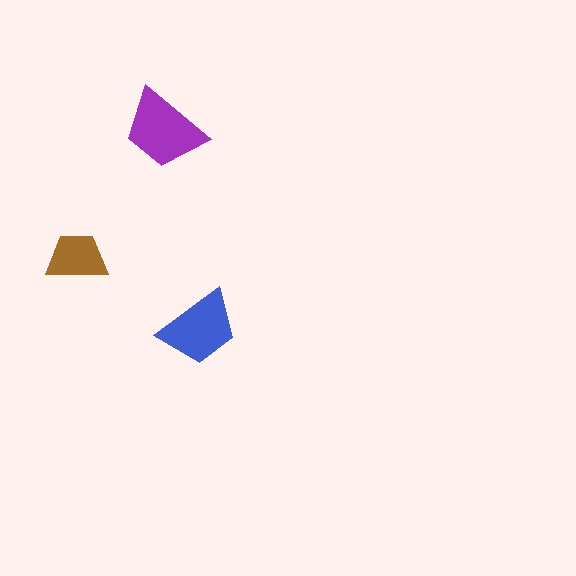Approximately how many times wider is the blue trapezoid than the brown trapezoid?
About 1.5 times wider.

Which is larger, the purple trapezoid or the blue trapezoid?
The purple one.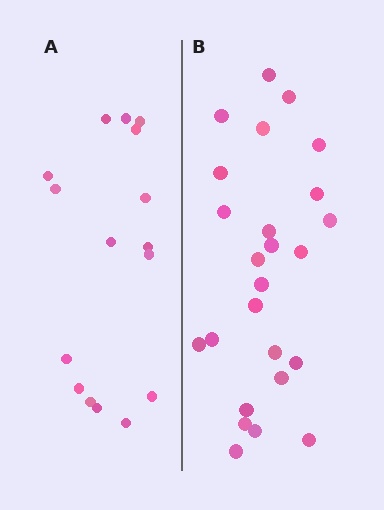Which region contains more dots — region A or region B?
Region B (the right region) has more dots.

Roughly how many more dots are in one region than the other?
Region B has roughly 8 or so more dots than region A.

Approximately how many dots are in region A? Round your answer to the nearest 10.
About 20 dots. (The exact count is 16, which rounds to 20.)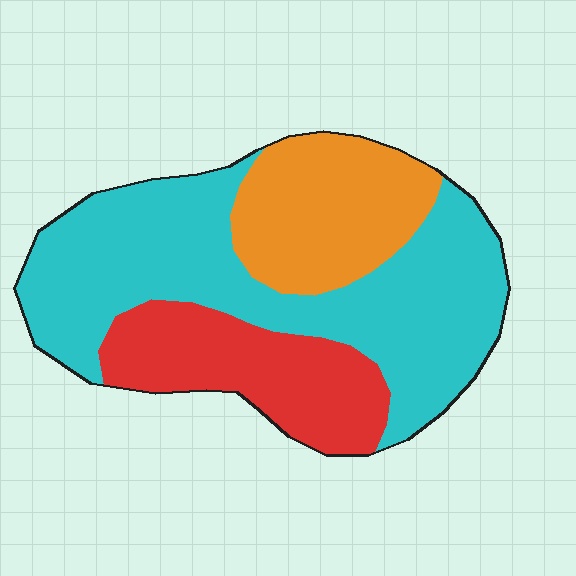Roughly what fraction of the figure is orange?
Orange takes up about one quarter (1/4) of the figure.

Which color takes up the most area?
Cyan, at roughly 55%.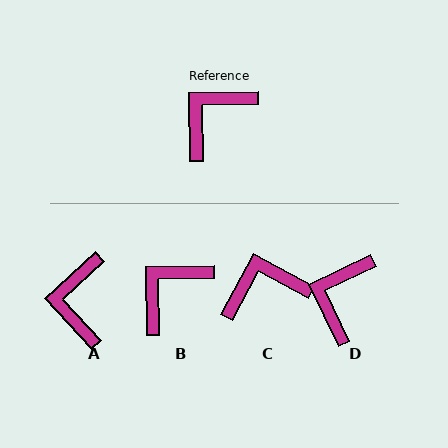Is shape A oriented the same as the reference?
No, it is off by about 42 degrees.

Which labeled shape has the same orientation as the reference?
B.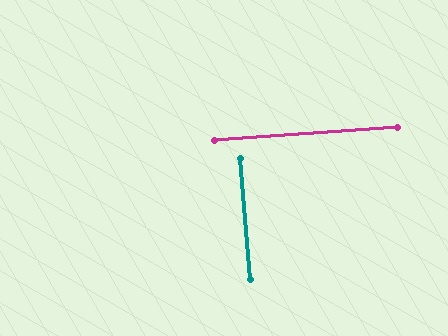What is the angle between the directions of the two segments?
Approximately 89 degrees.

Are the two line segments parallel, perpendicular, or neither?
Perpendicular — they meet at approximately 89°.